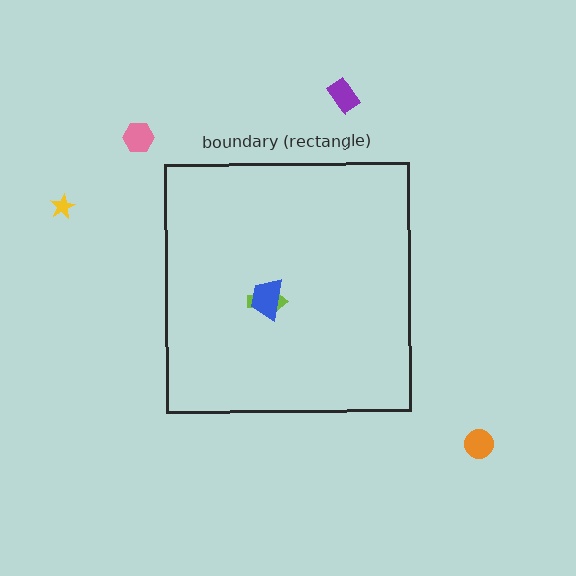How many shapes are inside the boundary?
2 inside, 4 outside.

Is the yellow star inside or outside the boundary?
Outside.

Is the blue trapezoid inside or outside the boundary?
Inside.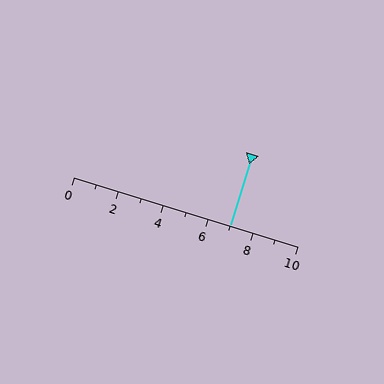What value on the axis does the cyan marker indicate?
The marker indicates approximately 7.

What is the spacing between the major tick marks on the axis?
The major ticks are spaced 2 apart.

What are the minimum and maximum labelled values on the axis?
The axis runs from 0 to 10.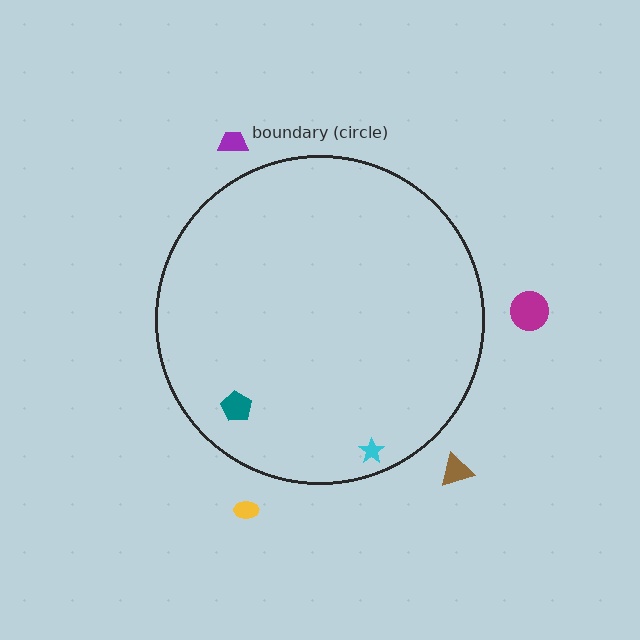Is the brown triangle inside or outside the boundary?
Outside.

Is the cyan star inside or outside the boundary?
Inside.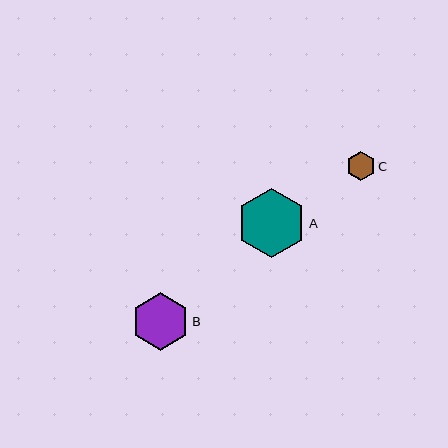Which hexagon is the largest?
Hexagon A is the largest with a size of approximately 69 pixels.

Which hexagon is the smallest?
Hexagon C is the smallest with a size of approximately 29 pixels.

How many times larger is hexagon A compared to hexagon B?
Hexagon A is approximately 1.2 times the size of hexagon B.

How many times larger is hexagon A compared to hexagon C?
Hexagon A is approximately 2.4 times the size of hexagon C.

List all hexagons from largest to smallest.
From largest to smallest: A, B, C.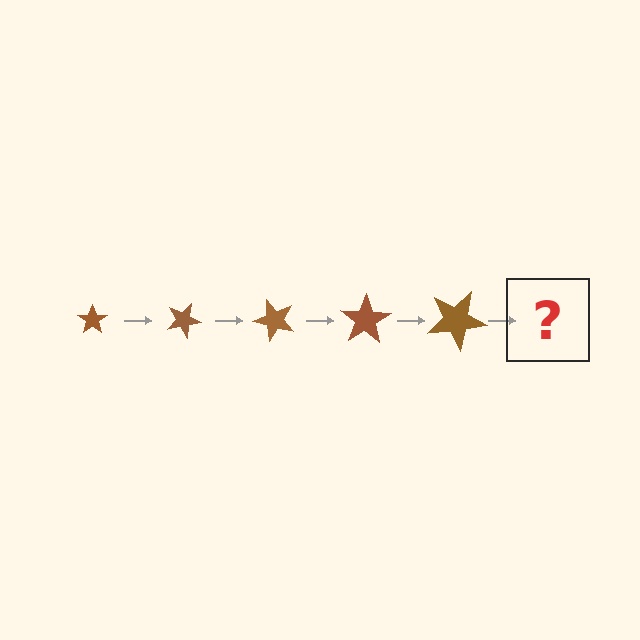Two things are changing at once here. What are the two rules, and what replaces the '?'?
The two rules are that the star grows larger each step and it rotates 25 degrees each step. The '?' should be a star, larger than the previous one and rotated 125 degrees from the start.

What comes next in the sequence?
The next element should be a star, larger than the previous one and rotated 125 degrees from the start.